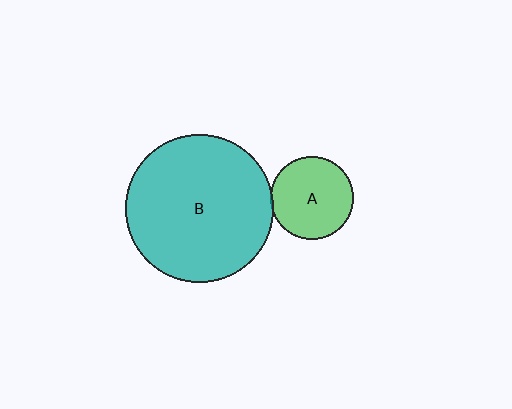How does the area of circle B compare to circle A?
Approximately 3.2 times.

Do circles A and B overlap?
Yes.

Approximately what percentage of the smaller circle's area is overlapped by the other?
Approximately 5%.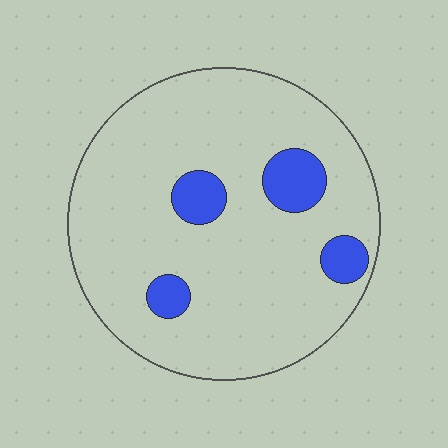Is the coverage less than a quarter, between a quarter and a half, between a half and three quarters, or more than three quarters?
Less than a quarter.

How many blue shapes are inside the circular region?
4.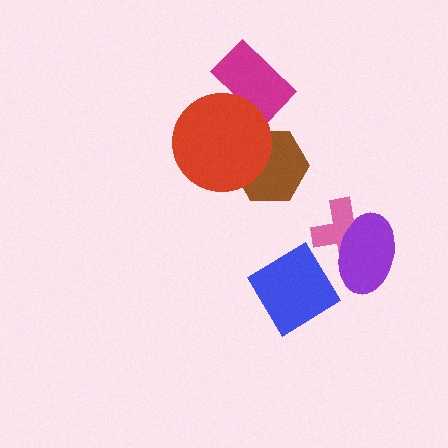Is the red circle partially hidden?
No, no other shape covers it.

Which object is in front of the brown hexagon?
The red circle is in front of the brown hexagon.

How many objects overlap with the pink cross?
1 object overlaps with the pink cross.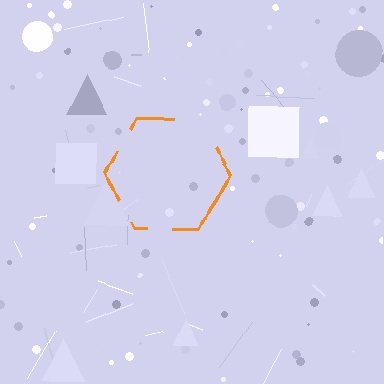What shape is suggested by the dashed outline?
The dashed outline suggests a hexagon.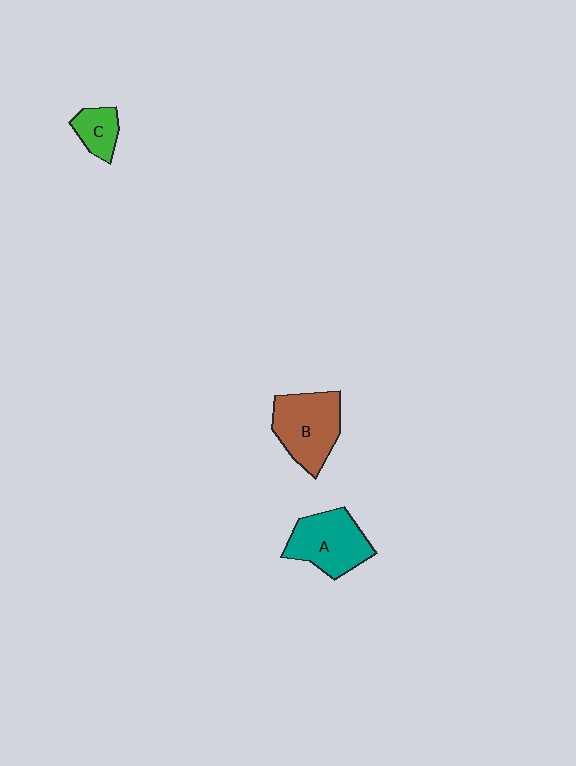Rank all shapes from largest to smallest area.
From largest to smallest: B (brown), A (teal), C (green).